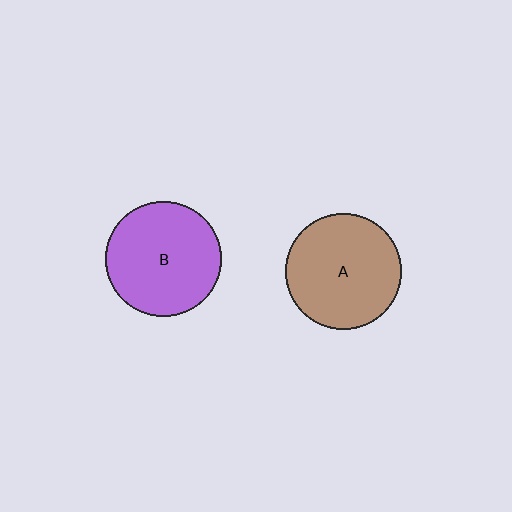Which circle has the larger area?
Circle A (brown).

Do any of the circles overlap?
No, none of the circles overlap.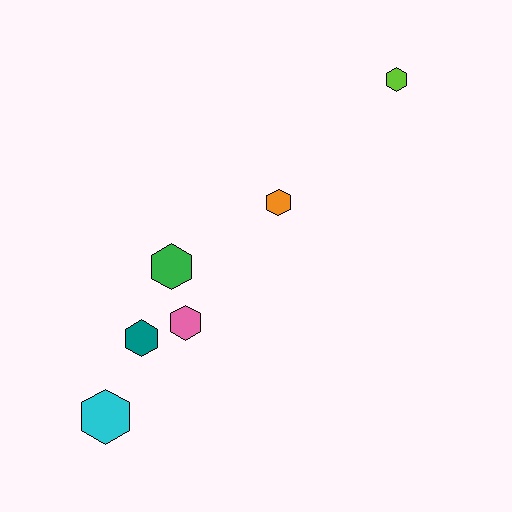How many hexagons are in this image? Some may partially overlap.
There are 6 hexagons.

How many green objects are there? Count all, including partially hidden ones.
There is 1 green object.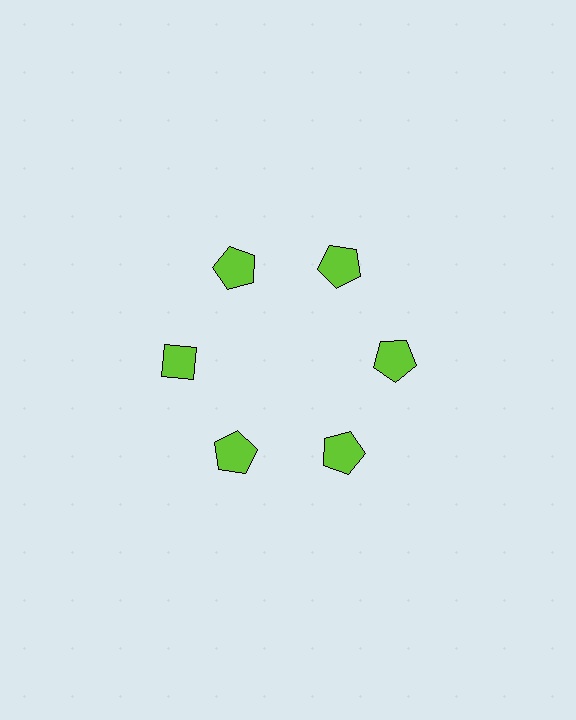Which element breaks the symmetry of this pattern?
The lime diamond at roughly the 9 o'clock position breaks the symmetry. All other shapes are lime pentagons.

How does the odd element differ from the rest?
It has a different shape: diamond instead of pentagon.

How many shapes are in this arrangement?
There are 6 shapes arranged in a ring pattern.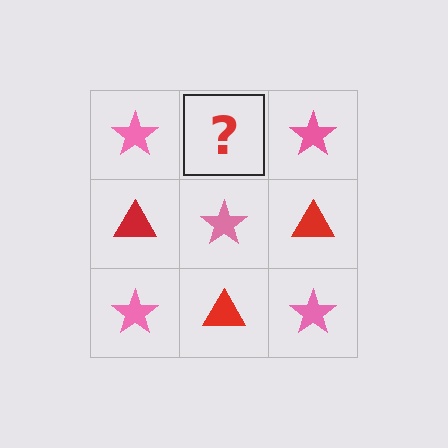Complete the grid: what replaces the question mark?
The question mark should be replaced with a red triangle.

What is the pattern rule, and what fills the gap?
The rule is that it alternates pink star and red triangle in a checkerboard pattern. The gap should be filled with a red triangle.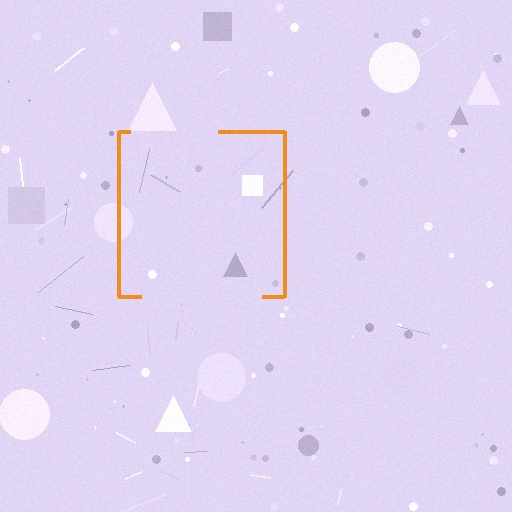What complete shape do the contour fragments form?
The contour fragments form a square.